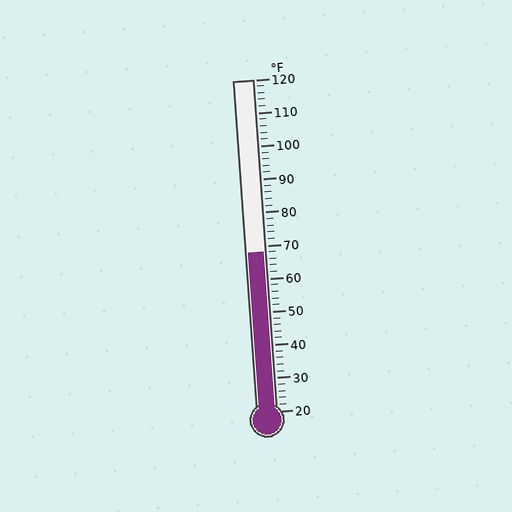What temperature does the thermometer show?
The thermometer shows approximately 68°F.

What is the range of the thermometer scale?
The thermometer scale ranges from 20°F to 120°F.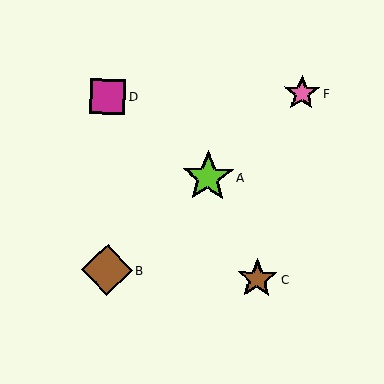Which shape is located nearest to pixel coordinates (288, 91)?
The pink star (labeled F) at (302, 93) is nearest to that location.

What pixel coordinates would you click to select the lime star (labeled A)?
Click at (208, 177) to select the lime star A.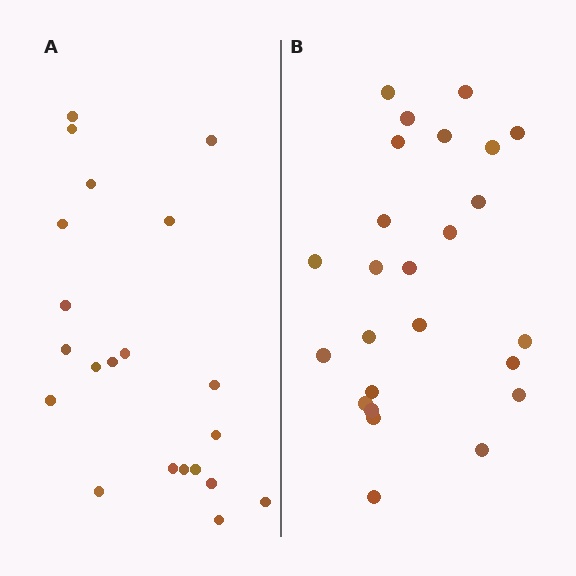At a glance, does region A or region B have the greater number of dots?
Region B (the right region) has more dots.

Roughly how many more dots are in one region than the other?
Region B has about 4 more dots than region A.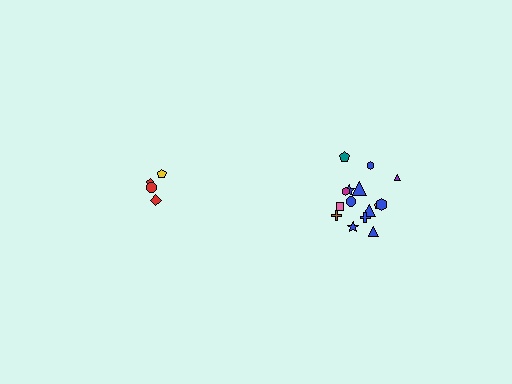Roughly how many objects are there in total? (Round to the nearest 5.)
Roughly 20 objects in total.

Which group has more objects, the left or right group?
The right group.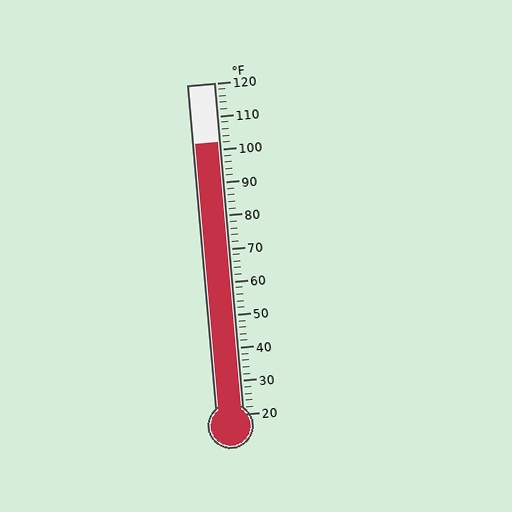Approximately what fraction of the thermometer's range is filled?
The thermometer is filled to approximately 80% of its range.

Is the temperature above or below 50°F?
The temperature is above 50°F.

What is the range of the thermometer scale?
The thermometer scale ranges from 20°F to 120°F.